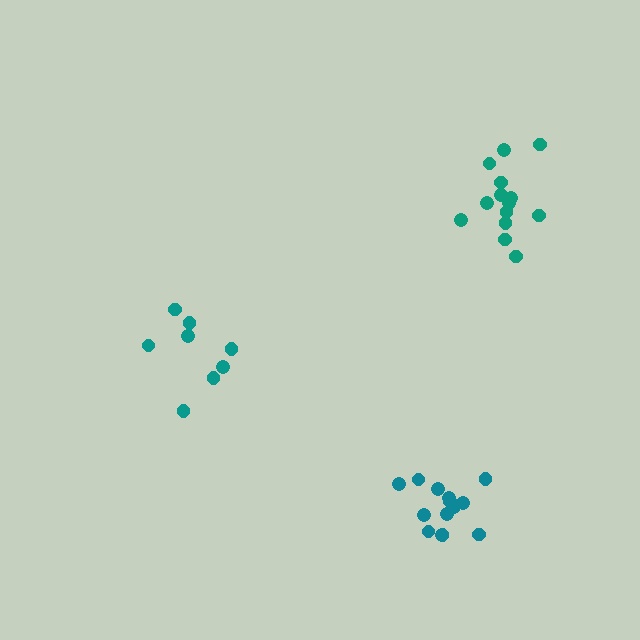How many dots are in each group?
Group 1: 14 dots, Group 2: 14 dots, Group 3: 8 dots (36 total).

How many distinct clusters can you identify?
There are 3 distinct clusters.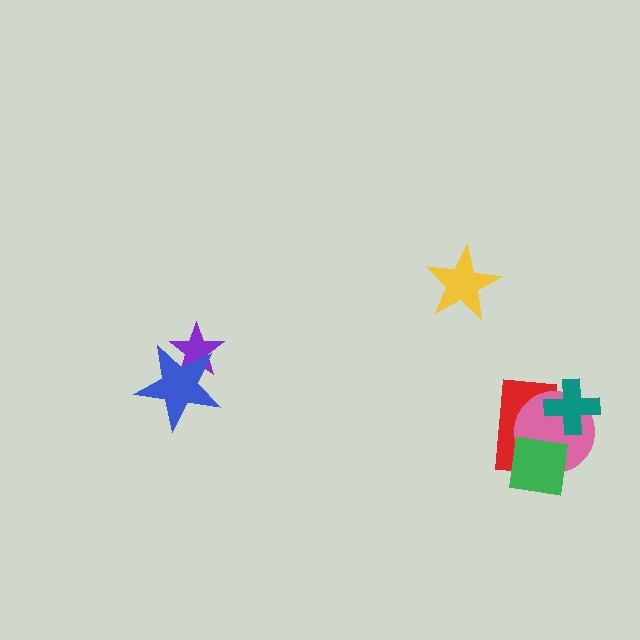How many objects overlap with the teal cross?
2 objects overlap with the teal cross.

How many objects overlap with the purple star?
1 object overlaps with the purple star.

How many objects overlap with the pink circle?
3 objects overlap with the pink circle.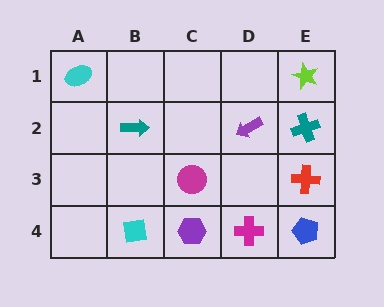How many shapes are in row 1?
2 shapes.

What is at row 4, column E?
A blue pentagon.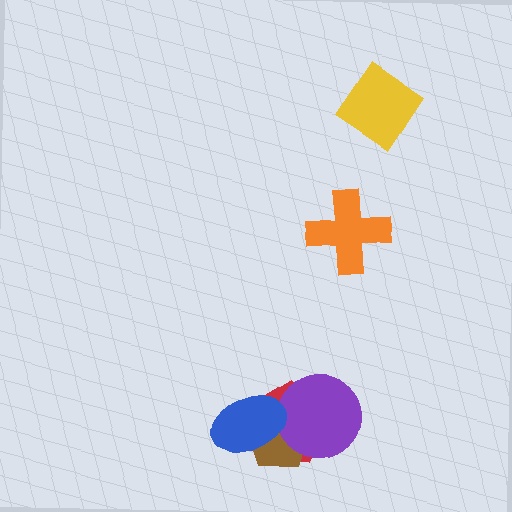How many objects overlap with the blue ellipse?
3 objects overlap with the blue ellipse.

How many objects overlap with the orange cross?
0 objects overlap with the orange cross.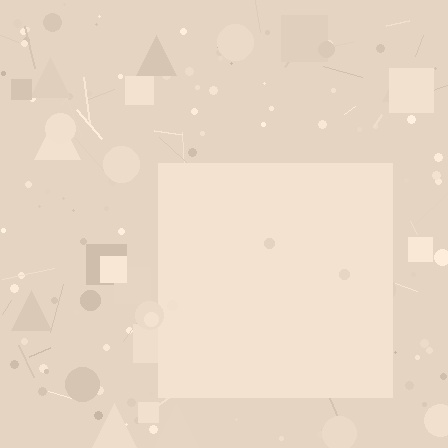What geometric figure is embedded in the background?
A square is embedded in the background.